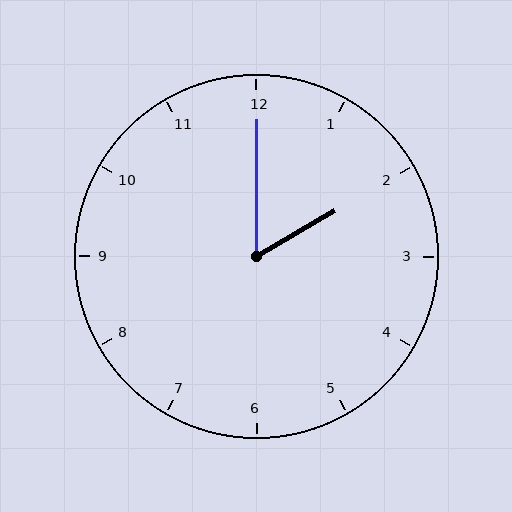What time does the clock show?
2:00.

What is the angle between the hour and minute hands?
Approximately 60 degrees.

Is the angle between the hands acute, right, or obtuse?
It is acute.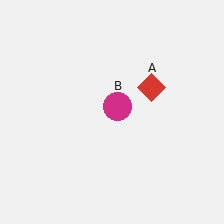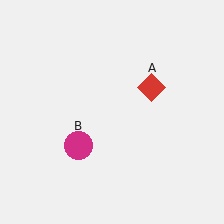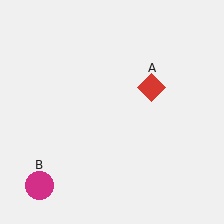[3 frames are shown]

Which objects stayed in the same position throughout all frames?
Red diamond (object A) remained stationary.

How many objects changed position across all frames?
1 object changed position: magenta circle (object B).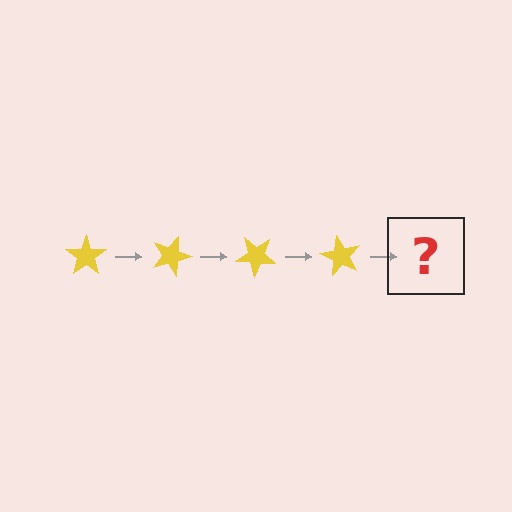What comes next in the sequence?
The next element should be a yellow star rotated 80 degrees.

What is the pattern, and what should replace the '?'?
The pattern is that the star rotates 20 degrees each step. The '?' should be a yellow star rotated 80 degrees.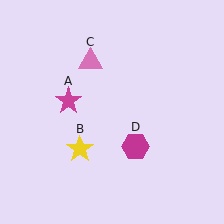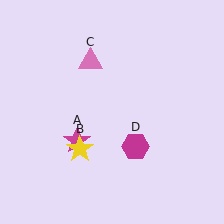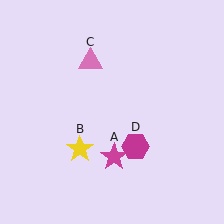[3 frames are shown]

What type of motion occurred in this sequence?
The magenta star (object A) rotated counterclockwise around the center of the scene.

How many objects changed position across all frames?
1 object changed position: magenta star (object A).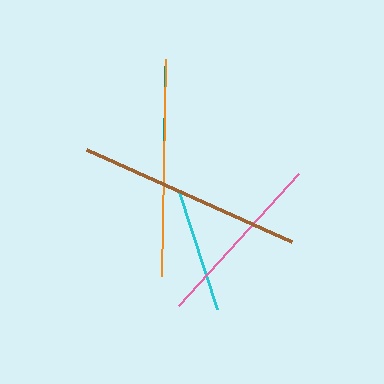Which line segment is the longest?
The brown line is the longest at approximately 225 pixels.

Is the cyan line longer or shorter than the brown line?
The brown line is longer than the cyan line.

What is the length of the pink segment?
The pink segment is approximately 179 pixels long.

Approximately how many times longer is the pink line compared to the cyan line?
The pink line is approximately 1.5 times the length of the cyan line.